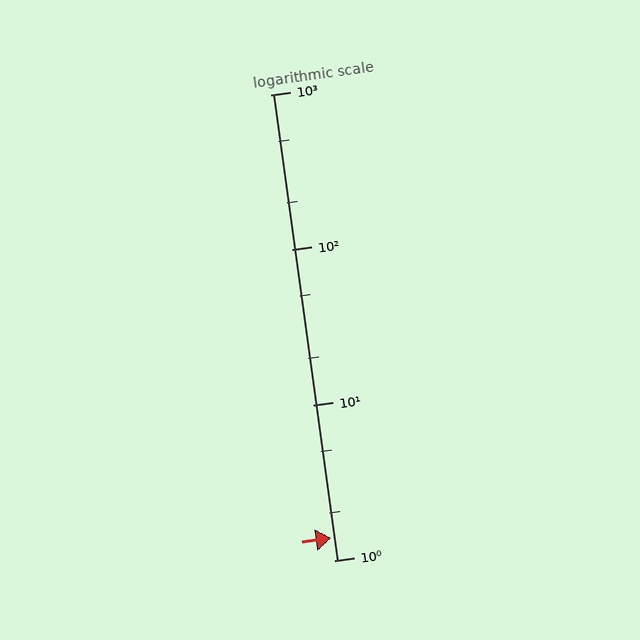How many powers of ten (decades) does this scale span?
The scale spans 3 decades, from 1 to 1000.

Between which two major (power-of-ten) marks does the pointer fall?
The pointer is between 1 and 10.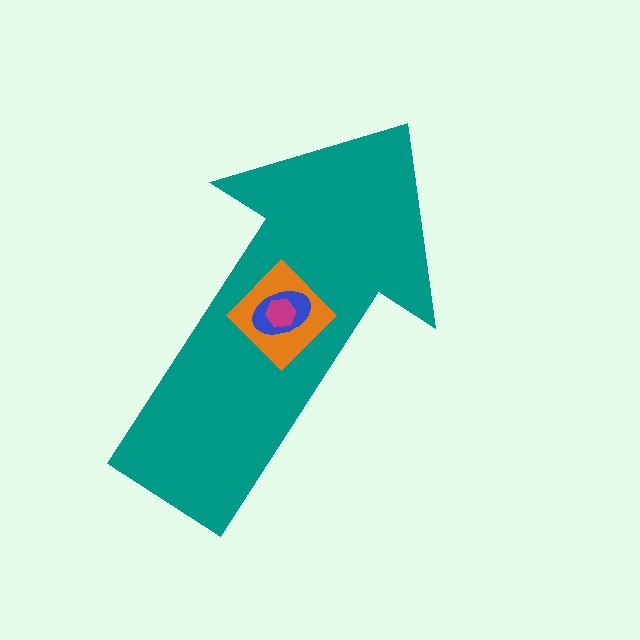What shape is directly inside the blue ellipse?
The magenta hexagon.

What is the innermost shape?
The magenta hexagon.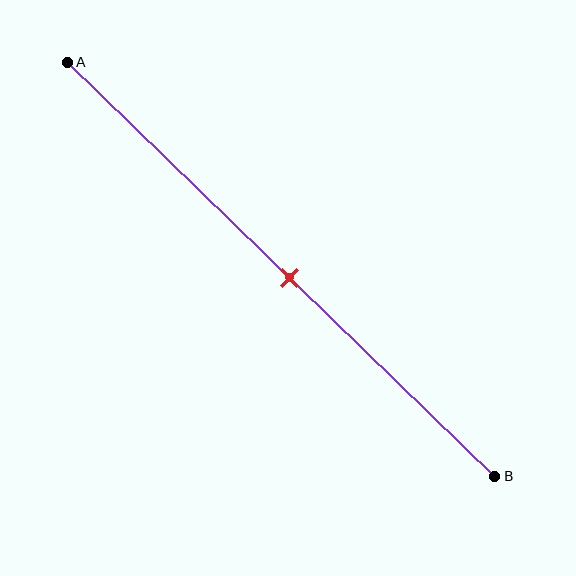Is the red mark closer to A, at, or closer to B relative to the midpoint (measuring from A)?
The red mark is approximately at the midpoint of segment AB.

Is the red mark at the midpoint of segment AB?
Yes, the mark is approximately at the midpoint.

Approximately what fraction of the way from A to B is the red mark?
The red mark is approximately 50% of the way from A to B.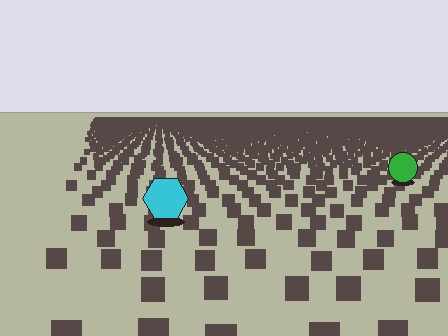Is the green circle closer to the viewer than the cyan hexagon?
No. The cyan hexagon is closer — you can tell from the texture gradient: the ground texture is coarser near it.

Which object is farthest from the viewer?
The green circle is farthest from the viewer. It appears smaller and the ground texture around it is denser.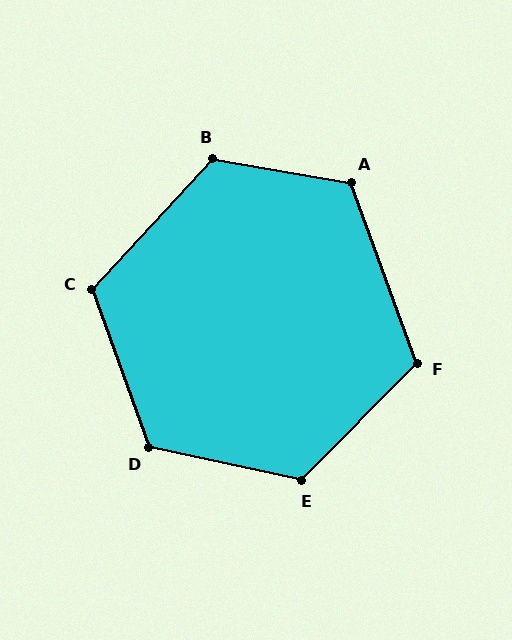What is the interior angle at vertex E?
Approximately 123 degrees (obtuse).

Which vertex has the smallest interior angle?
F, at approximately 115 degrees.